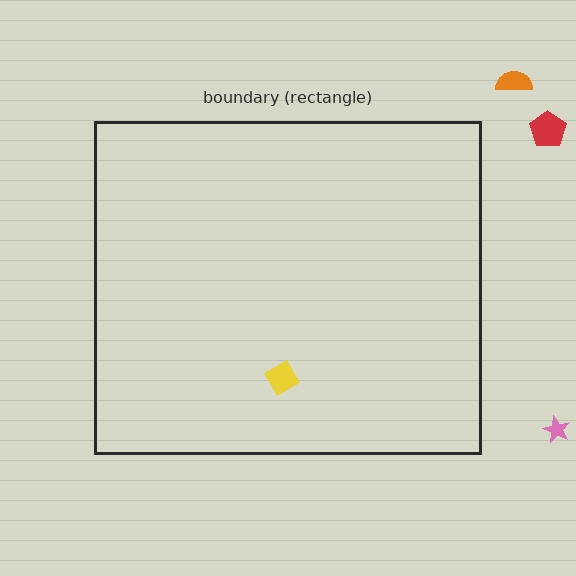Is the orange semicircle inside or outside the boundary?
Outside.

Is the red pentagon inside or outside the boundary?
Outside.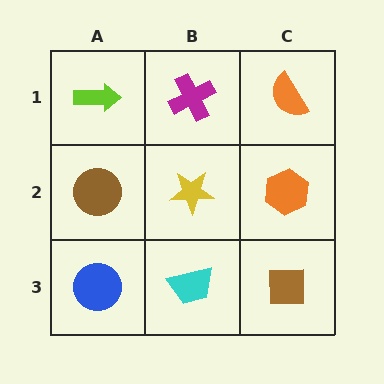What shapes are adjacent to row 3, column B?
A yellow star (row 2, column B), a blue circle (row 3, column A), a brown square (row 3, column C).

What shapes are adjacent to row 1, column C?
An orange hexagon (row 2, column C), a magenta cross (row 1, column B).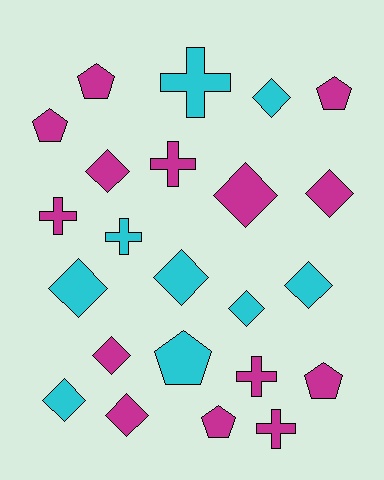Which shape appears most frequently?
Diamond, with 11 objects.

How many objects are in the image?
There are 23 objects.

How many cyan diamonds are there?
There are 6 cyan diamonds.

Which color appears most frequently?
Magenta, with 14 objects.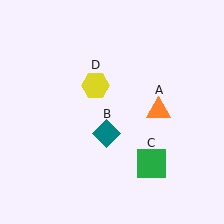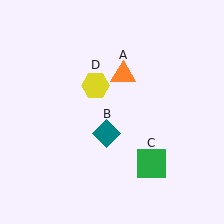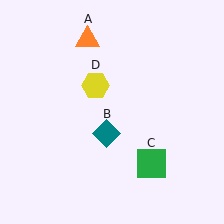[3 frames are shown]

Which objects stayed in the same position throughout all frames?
Teal diamond (object B) and green square (object C) and yellow hexagon (object D) remained stationary.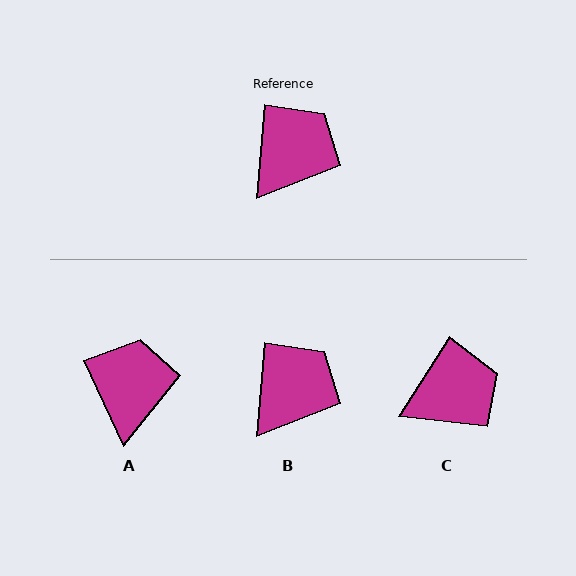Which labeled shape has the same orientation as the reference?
B.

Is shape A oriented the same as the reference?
No, it is off by about 30 degrees.